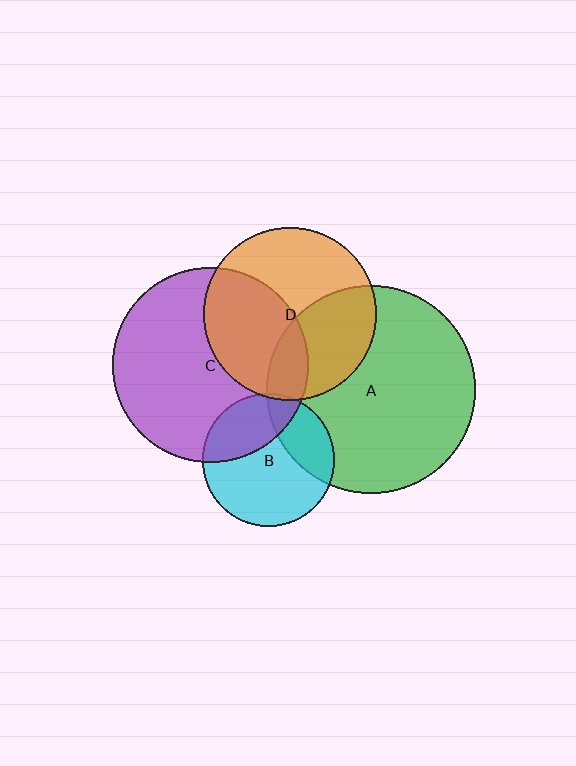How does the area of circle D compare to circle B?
Approximately 1.7 times.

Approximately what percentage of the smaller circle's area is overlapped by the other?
Approximately 10%.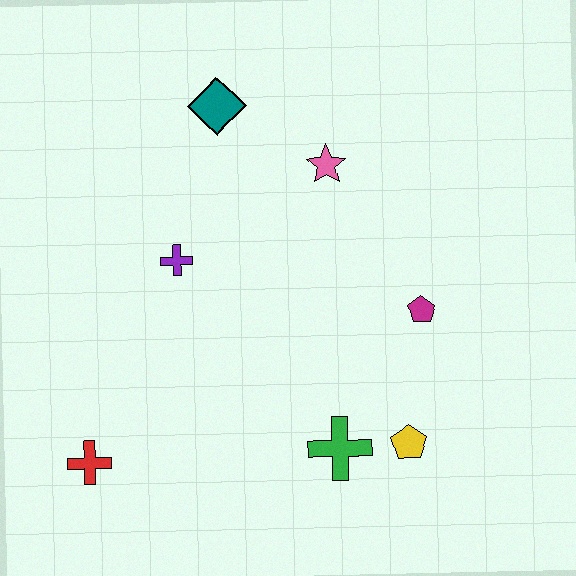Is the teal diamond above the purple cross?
Yes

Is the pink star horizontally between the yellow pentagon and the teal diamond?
Yes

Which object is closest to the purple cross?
The teal diamond is closest to the purple cross.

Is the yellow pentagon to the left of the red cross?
No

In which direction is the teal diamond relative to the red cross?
The teal diamond is above the red cross.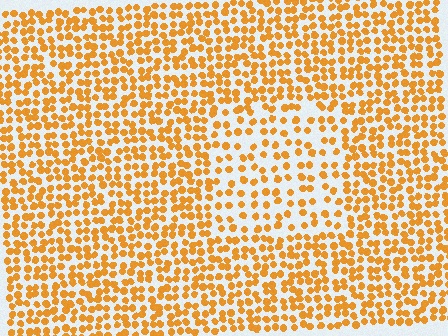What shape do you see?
I see a rectangle.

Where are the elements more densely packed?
The elements are more densely packed outside the rectangle boundary.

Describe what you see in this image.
The image contains small orange elements arranged at two different densities. A rectangle-shaped region is visible where the elements are less densely packed than the surrounding area.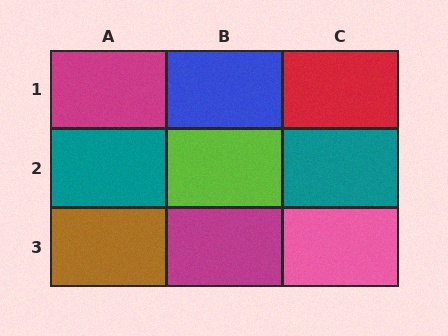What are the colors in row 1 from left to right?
Magenta, blue, red.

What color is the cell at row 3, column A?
Brown.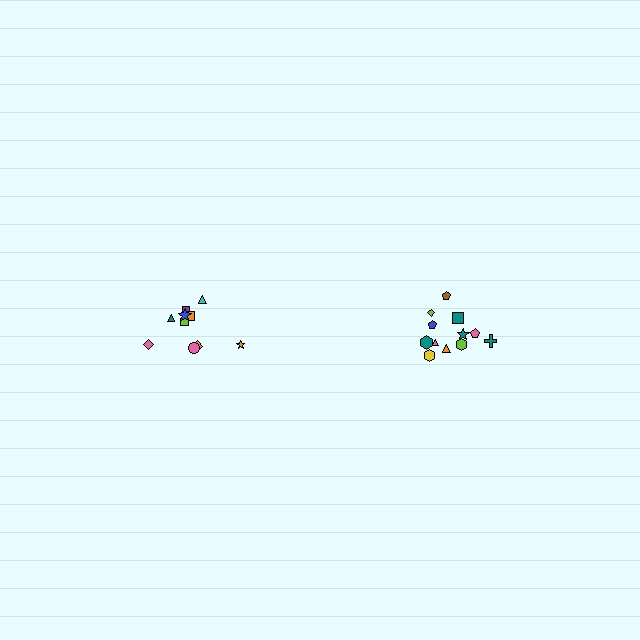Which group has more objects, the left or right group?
The right group.